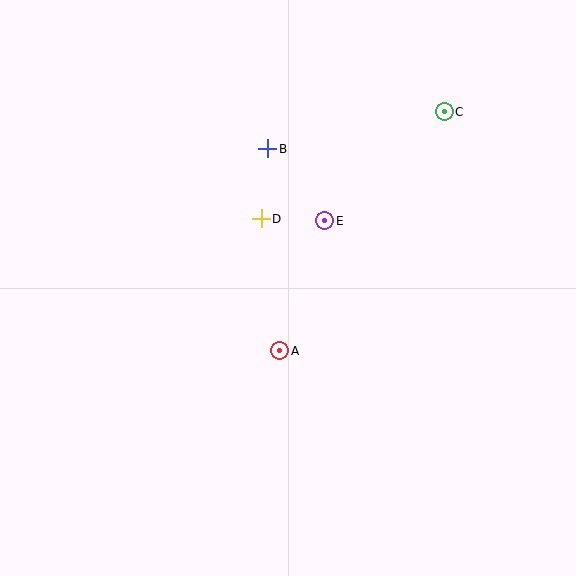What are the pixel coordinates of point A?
Point A is at (280, 351).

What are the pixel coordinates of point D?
Point D is at (261, 219).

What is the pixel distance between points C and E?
The distance between C and E is 162 pixels.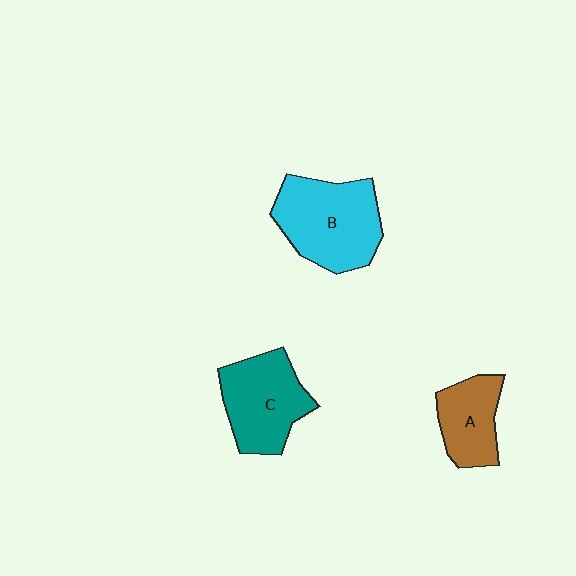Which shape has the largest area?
Shape B (cyan).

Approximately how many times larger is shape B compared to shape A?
Approximately 1.7 times.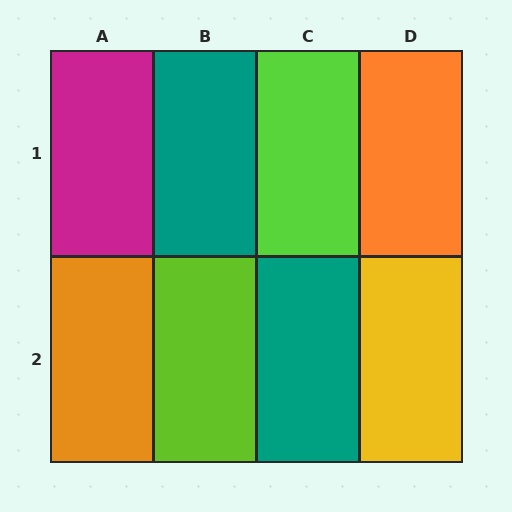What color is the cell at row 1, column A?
Magenta.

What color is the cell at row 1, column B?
Teal.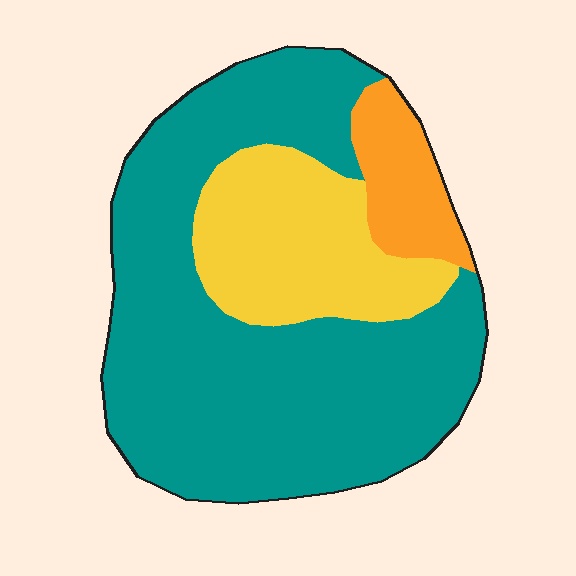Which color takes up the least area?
Orange, at roughly 10%.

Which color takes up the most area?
Teal, at roughly 70%.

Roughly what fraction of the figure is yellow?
Yellow covers roughly 25% of the figure.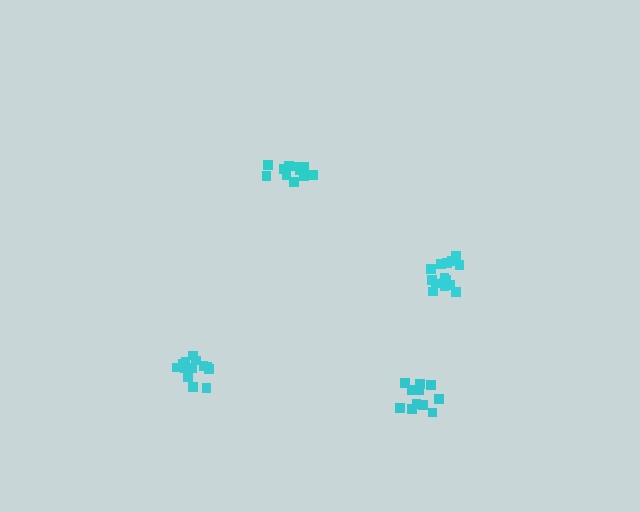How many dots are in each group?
Group 1: 15 dots, Group 2: 11 dots, Group 3: 13 dots, Group 4: 16 dots (55 total).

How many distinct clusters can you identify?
There are 4 distinct clusters.